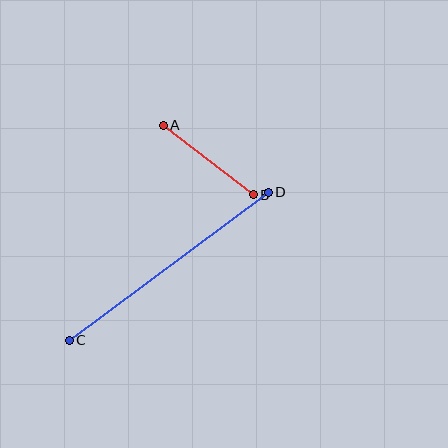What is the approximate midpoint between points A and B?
The midpoint is at approximately (208, 160) pixels.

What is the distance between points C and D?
The distance is approximately 248 pixels.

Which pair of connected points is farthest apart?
Points C and D are farthest apart.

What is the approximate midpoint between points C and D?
The midpoint is at approximately (169, 266) pixels.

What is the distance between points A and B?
The distance is approximately 113 pixels.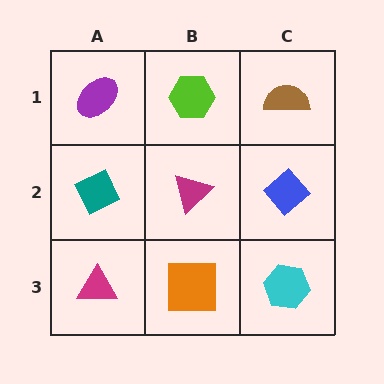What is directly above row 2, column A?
A purple ellipse.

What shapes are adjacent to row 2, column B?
A lime hexagon (row 1, column B), an orange square (row 3, column B), a teal diamond (row 2, column A), a blue diamond (row 2, column C).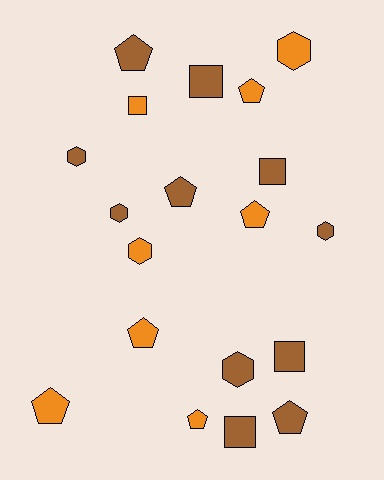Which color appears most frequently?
Brown, with 11 objects.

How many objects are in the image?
There are 19 objects.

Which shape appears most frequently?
Pentagon, with 8 objects.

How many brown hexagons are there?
There are 4 brown hexagons.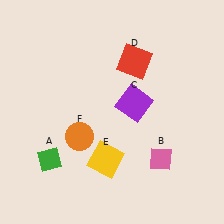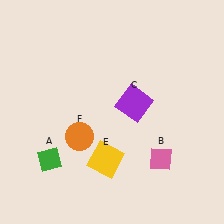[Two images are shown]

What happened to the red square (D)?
The red square (D) was removed in Image 2. It was in the top-right area of Image 1.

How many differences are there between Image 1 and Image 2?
There is 1 difference between the two images.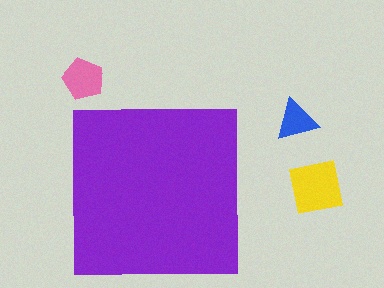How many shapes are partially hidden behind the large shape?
0 shapes are partially hidden.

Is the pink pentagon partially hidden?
No, the pink pentagon is fully visible.